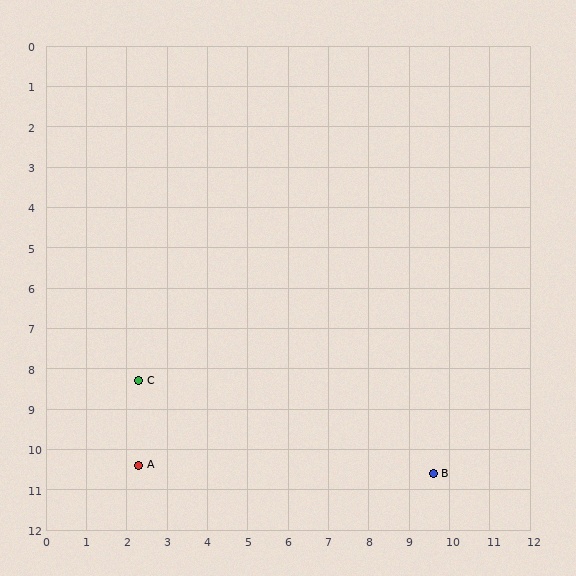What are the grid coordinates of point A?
Point A is at approximately (2.3, 10.4).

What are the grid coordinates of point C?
Point C is at approximately (2.3, 8.3).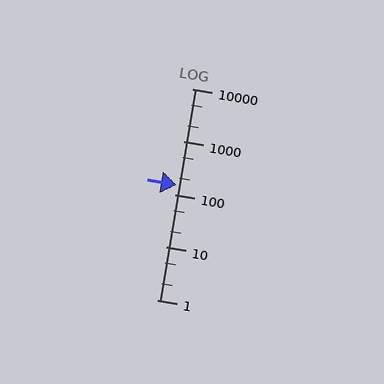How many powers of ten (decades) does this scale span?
The scale spans 4 decades, from 1 to 10000.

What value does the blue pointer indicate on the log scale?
The pointer indicates approximately 150.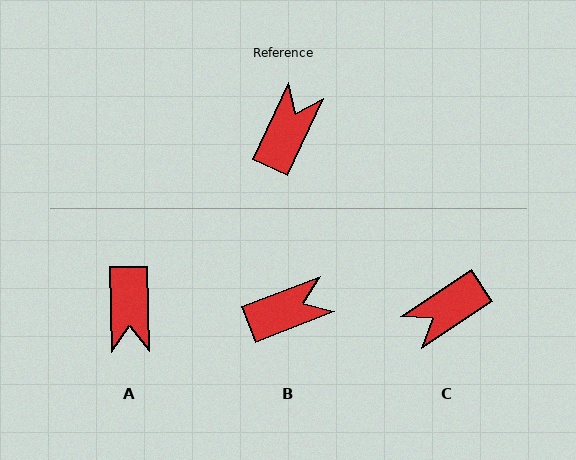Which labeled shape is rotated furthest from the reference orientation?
A, about 154 degrees away.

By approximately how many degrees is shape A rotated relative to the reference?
Approximately 154 degrees clockwise.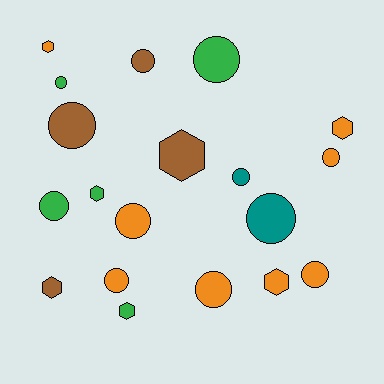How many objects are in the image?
There are 19 objects.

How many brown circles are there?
There are 2 brown circles.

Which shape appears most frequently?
Circle, with 12 objects.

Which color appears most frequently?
Orange, with 8 objects.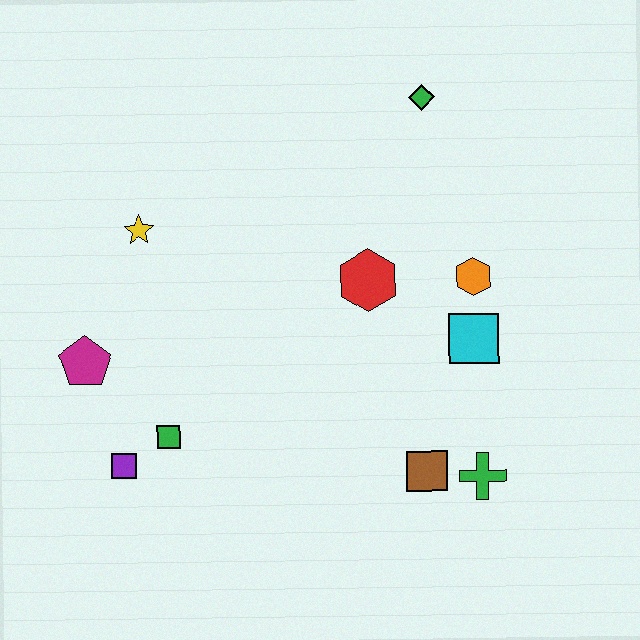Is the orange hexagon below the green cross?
No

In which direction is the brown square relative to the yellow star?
The brown square is to the right of the yellow star.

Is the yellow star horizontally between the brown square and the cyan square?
No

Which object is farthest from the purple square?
The green diamond is farthest from the purple square.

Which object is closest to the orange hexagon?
The cyan square is closest to the orange hexagon.